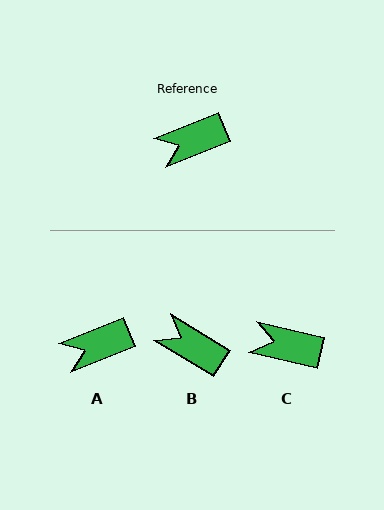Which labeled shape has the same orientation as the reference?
A.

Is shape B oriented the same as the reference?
No, it is off by about 53 degrees.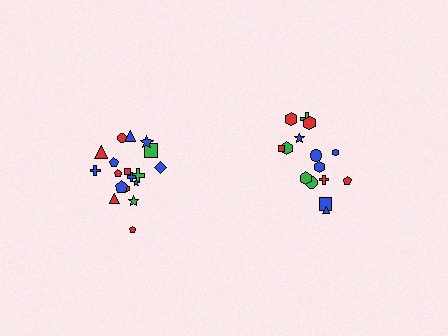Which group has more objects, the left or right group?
The left group.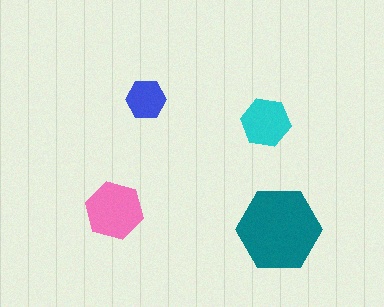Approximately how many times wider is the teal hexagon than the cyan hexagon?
About 1.5 times wider.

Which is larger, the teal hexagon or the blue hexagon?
The teal one.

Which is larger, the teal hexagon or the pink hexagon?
The teal one.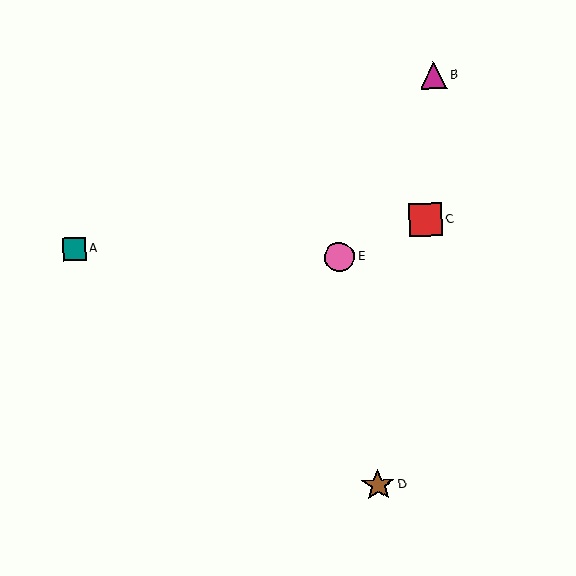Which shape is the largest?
The red square (labeled C) is the largest.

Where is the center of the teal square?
The center of the teal square is at (75, 249).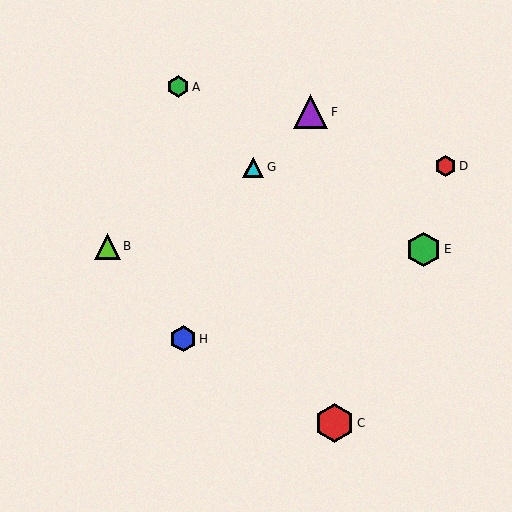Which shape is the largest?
The red hexagon (labeled C) is the largest.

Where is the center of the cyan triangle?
The center of the cyan triangle is at (253, 167).